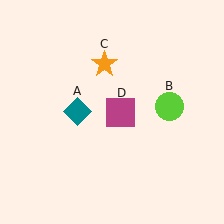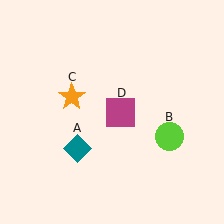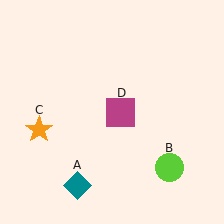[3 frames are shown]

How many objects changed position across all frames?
3 objects changed position: teal diamond (object A), lime circle (object B), orange star (object C).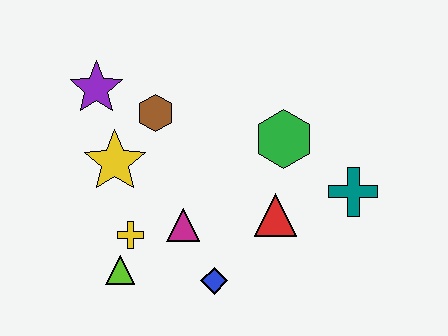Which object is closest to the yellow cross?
The lime triangle is closest to the yellow cross.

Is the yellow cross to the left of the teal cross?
Yes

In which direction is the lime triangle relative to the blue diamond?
The lime triangle is to the left of the blue diamond.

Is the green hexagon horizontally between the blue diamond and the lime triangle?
No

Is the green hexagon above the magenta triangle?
Yes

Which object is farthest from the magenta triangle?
The teal cross is farthest from the magenta triangle.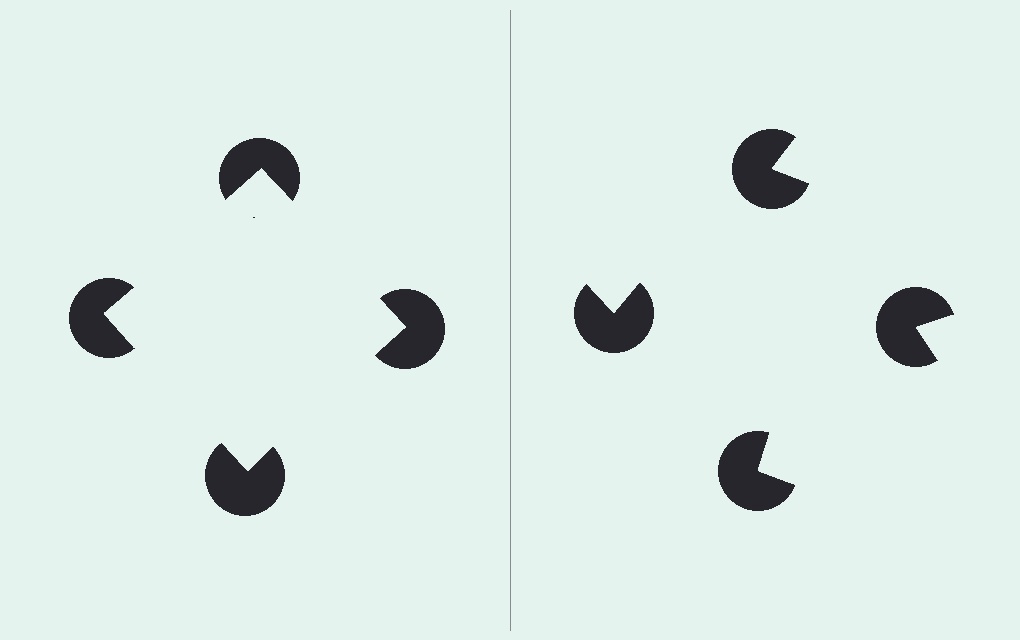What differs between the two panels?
The pac-man discs are positioned identically on both sides; only the wedge orientations differ. On the left they align to a square; on the right they are misaligned.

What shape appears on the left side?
An illusory square.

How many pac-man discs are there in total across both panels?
8 — 4 on each side.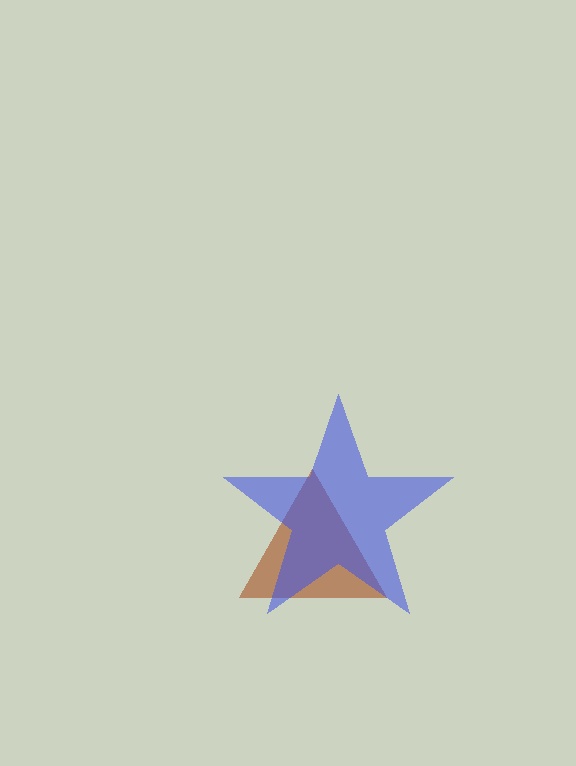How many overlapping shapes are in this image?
There are 2 overlapping shapes in the image.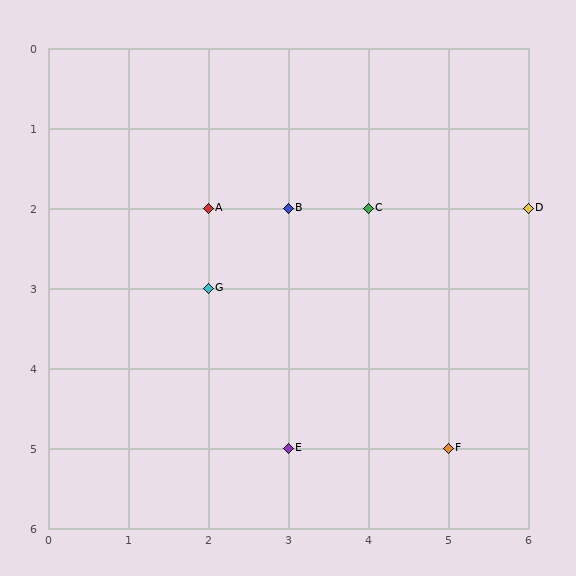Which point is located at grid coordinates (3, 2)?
Point B is at (3, 2).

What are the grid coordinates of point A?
Point A is at grid coordinates (2, 2).